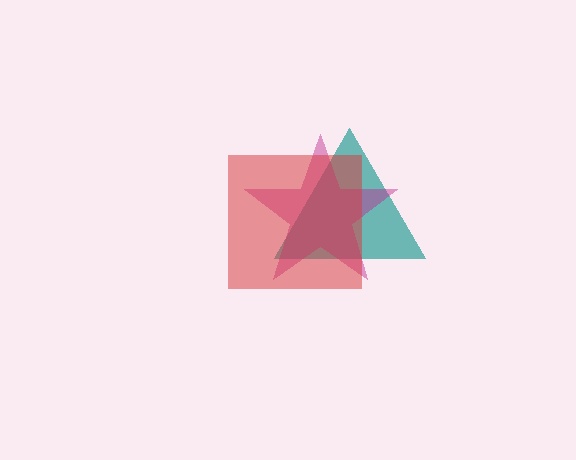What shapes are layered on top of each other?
The layered shapes are: a teal triangle, a magenta star, a red square.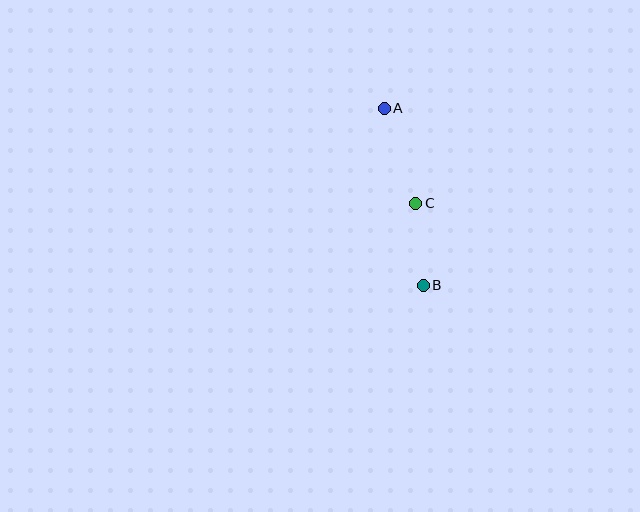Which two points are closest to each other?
Points B and C are closest to each other.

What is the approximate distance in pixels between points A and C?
The distance between A and C is approximately 100 pixels.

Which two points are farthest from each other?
Points A and B are farthest from each other.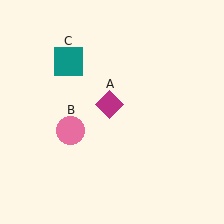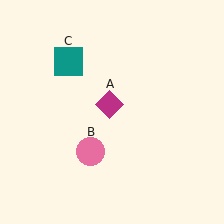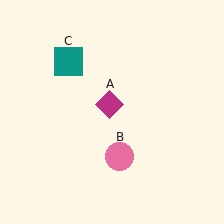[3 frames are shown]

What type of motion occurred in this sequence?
The pink circle (object B) rotated counterclockwise around the center of the scene.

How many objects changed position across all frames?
1 object changed position: pink circle (object B).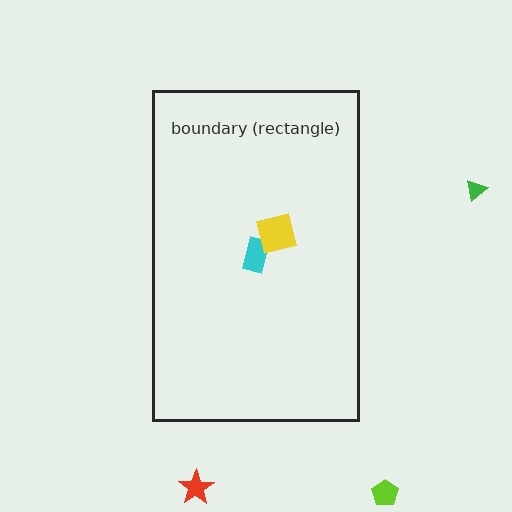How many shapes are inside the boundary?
2 inside, 3 outside.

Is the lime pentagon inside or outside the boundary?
Outside.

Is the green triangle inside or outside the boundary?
Outside.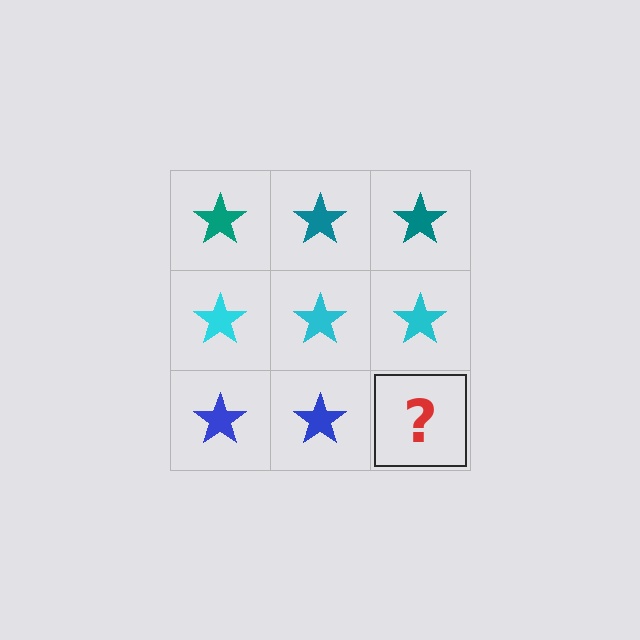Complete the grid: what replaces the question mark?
The question mark should be replaced with a blue star.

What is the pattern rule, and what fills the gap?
The rule is that each row has a consistent color. The gap should be filled with a blue star.